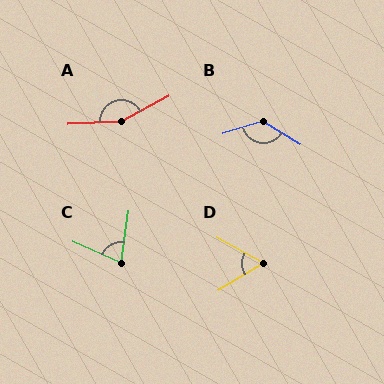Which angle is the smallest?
D, at approximately 60 degrees.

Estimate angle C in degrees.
Approximately 74 degrees.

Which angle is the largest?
A, at approximately 154 degrees.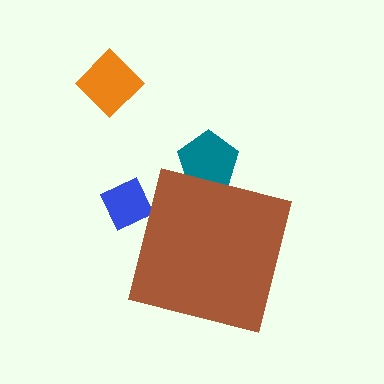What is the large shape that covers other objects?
A brown square.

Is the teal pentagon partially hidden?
Yes, the teal pentagon is partially hidden behind the brown square.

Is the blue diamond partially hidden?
Yes, the blue diamond is partially hidden behind the brown square.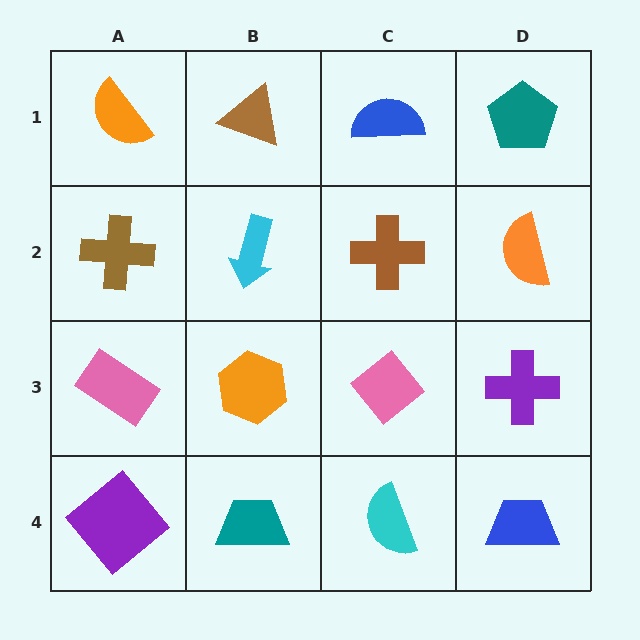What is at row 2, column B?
A cyan arrow.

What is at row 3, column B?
An orange hexagon.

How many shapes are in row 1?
4 shapes.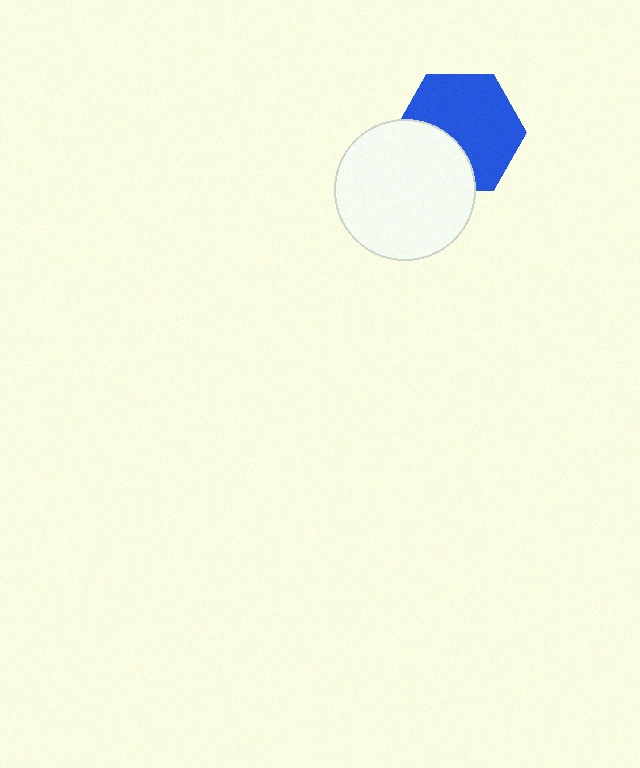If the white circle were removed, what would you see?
You would see the complete blue hexagon.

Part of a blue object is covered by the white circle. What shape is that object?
It is a hexagon.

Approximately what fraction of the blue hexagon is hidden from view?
Roughly 33% of the blue hexagon is hidden behind the white circle.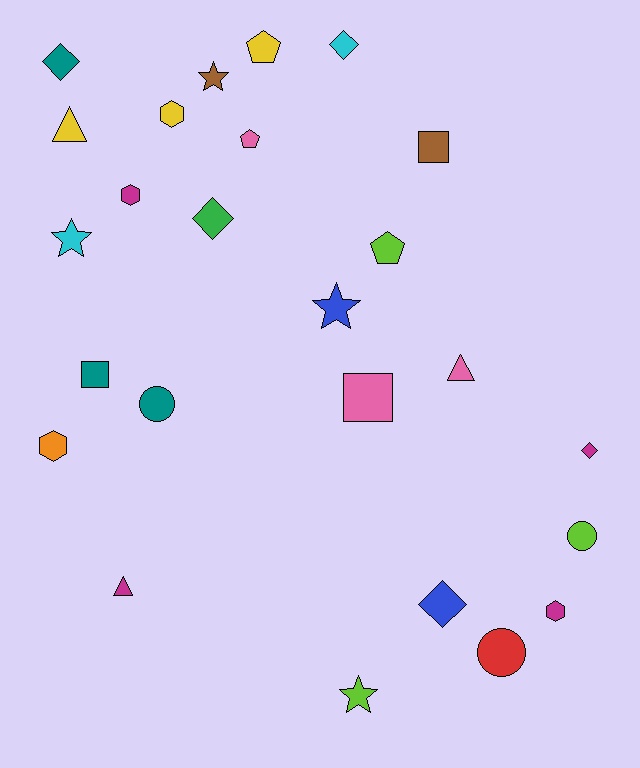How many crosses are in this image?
There are no crosses.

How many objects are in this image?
There are 25 objects.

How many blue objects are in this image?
There are 2 blue objects.